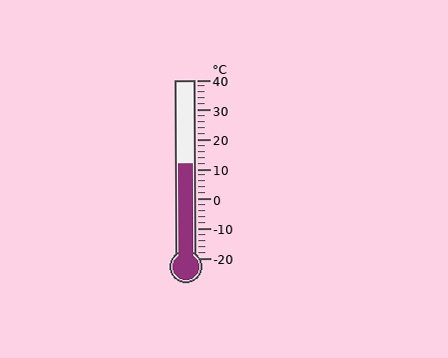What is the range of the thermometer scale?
The thermometer scale ranges from -20°C to 40°C.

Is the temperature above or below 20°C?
The temperature is below 20°C.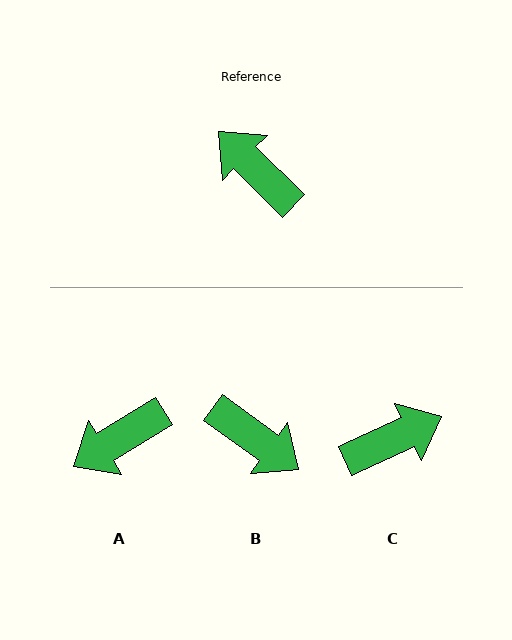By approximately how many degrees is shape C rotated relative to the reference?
Approximately 111 degrees clockwise.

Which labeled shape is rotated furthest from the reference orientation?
B, about 171 degrees away.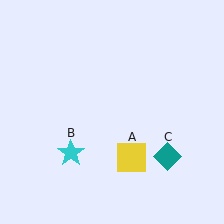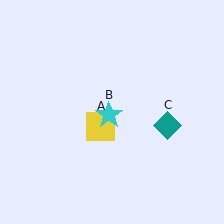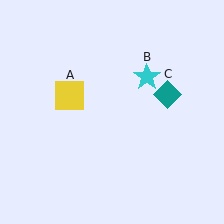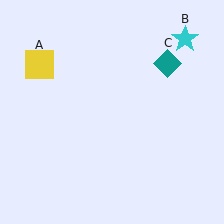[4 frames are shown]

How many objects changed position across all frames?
3 objects changed position: yellow square (object A), cyan star (object B), teal diamond (object C).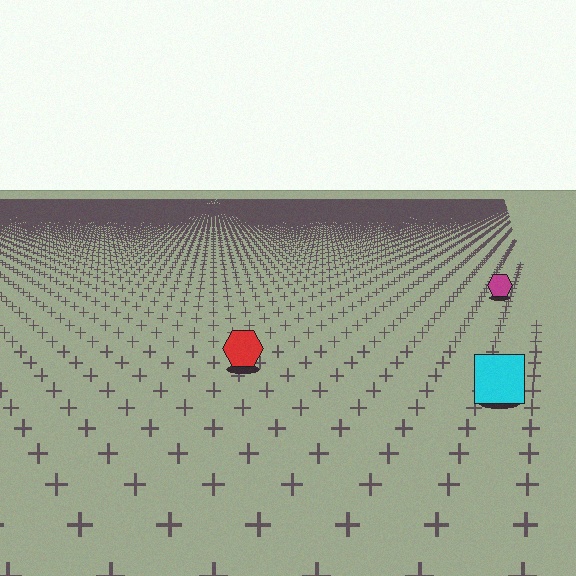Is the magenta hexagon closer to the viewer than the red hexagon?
No. The red hexagon is closer — you can tell from the texture gradient: the ground texture is coarser near it.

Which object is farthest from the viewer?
The magenta hexagon is farthest from the viewer. It appears smaller and the ground texture around it is denser.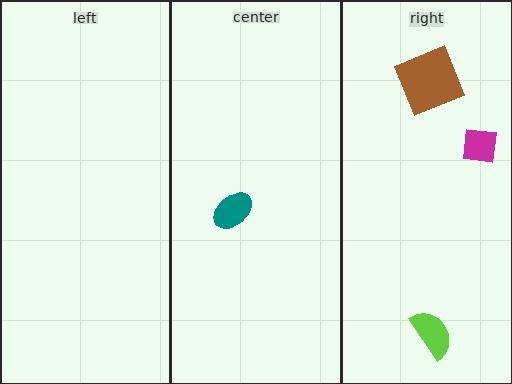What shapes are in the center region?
The teal ellipse.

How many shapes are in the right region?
3.